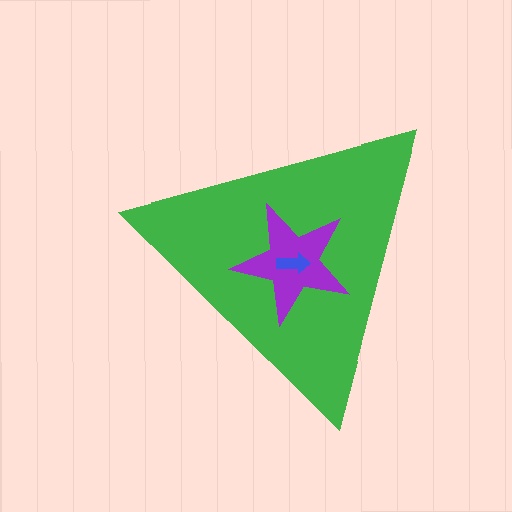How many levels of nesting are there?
3.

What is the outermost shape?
The green triangle.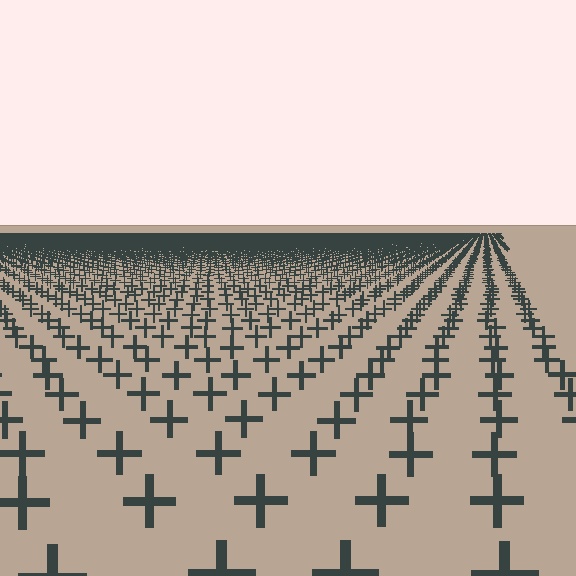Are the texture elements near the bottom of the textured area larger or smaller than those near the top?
Larger. Near the bottom, elements are closer to the viewer and appear at a bigger on-screen size.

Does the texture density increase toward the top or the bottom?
Density increases toward the top.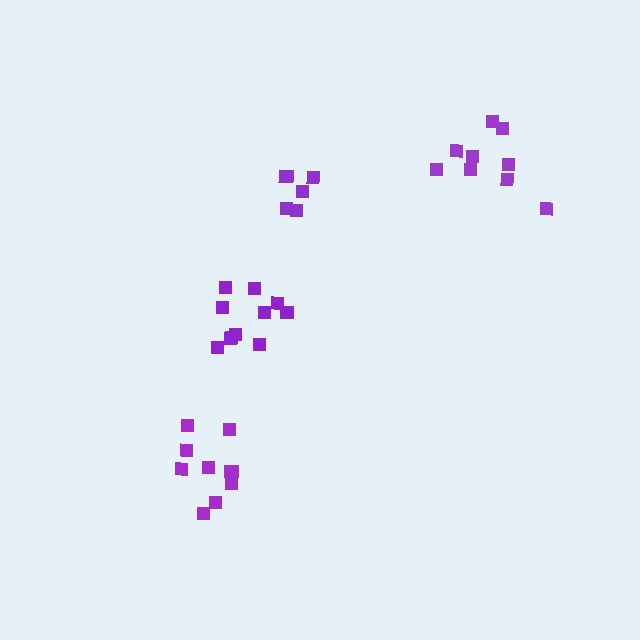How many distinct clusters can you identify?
There are 4 distinct clusters.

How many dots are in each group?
Group 1: 9 dots, Group 2: 6 dots, Group 3: 10 dots, Group 4: 11 dots (36 total).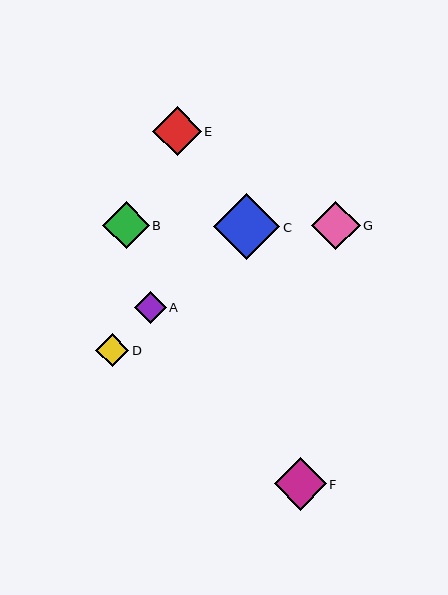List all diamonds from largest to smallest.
From largest to smallest: C, F, E, G, B, D, A.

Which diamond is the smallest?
Diamond A is the smallest with a size of approximately 32 pixels.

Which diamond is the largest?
Diamond C is the largest with a size of approximately 66 pixels.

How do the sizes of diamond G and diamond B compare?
Diamond G and diamond B are approximately the same size.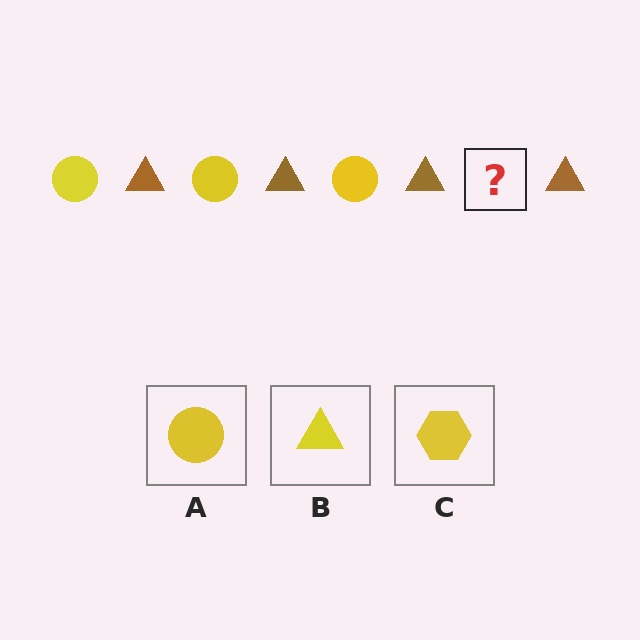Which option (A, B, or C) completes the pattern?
A.